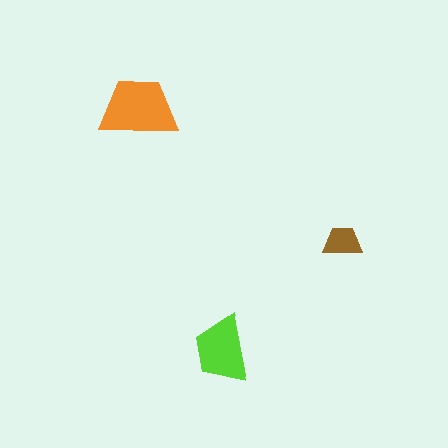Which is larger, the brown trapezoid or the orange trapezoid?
The orange one.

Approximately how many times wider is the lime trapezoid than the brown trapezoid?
About 1.5 times wider.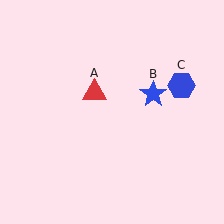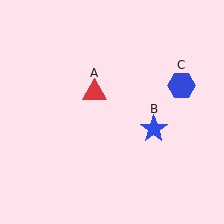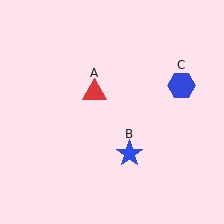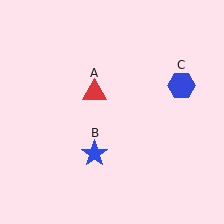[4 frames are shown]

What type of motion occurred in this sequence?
The blue star (object B) rotated clockwise around the center of the scene.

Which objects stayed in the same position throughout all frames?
Red triangle (object A) and blue hexagon (object C) remained stationary.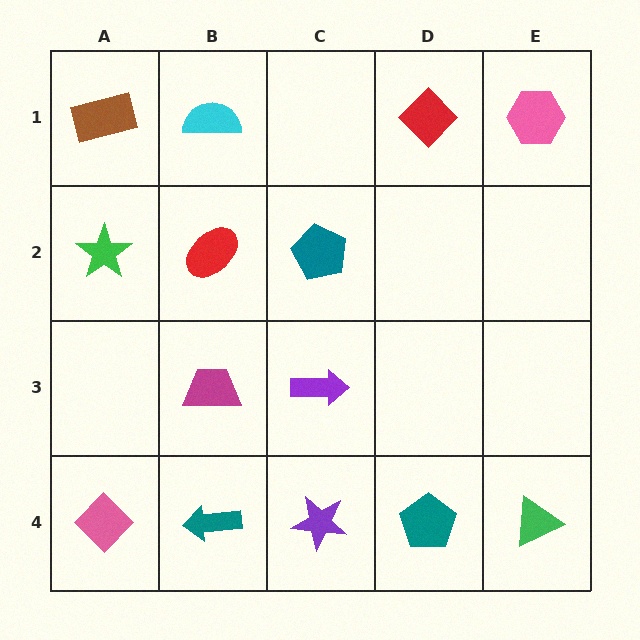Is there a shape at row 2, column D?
No, that cell is empty.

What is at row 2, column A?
A green star.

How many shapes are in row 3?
2 shapes.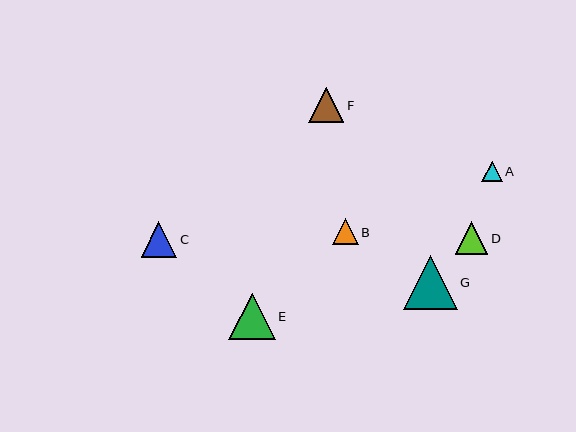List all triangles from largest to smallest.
From largest to smallest: G, E, C, F, D, B, A.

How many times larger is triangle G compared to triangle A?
Triangle G is approximately 2.6 times the size of triangle A.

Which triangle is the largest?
Triangle G is the largest with a size of approximately 54 pixels.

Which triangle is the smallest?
Triangle A is the smallest with a size of approximately 20 pixels.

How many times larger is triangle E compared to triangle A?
Triangle E is approximately 2.3 times the size of triangle A.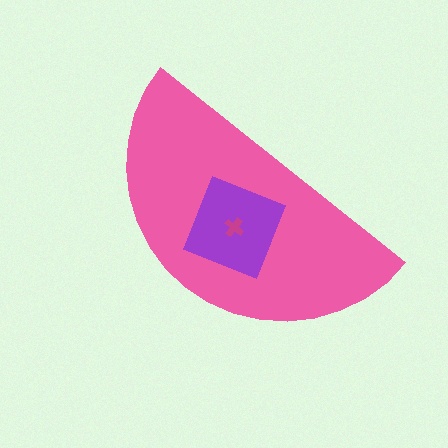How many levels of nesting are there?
3.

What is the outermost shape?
The pink semicircle.